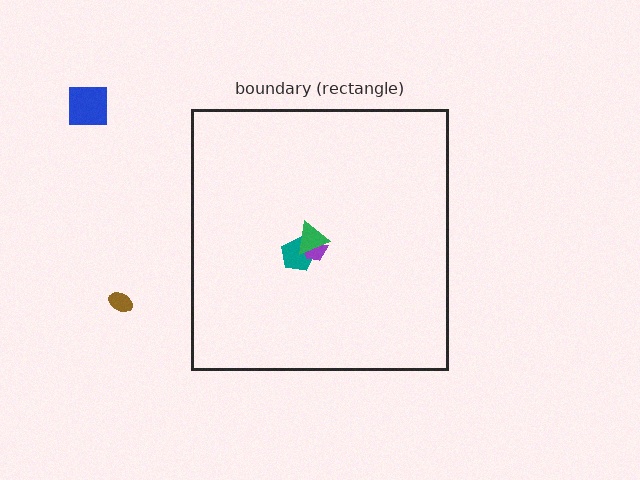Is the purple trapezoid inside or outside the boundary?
Inside.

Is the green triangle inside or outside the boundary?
Inside.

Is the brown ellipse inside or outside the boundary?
Outside.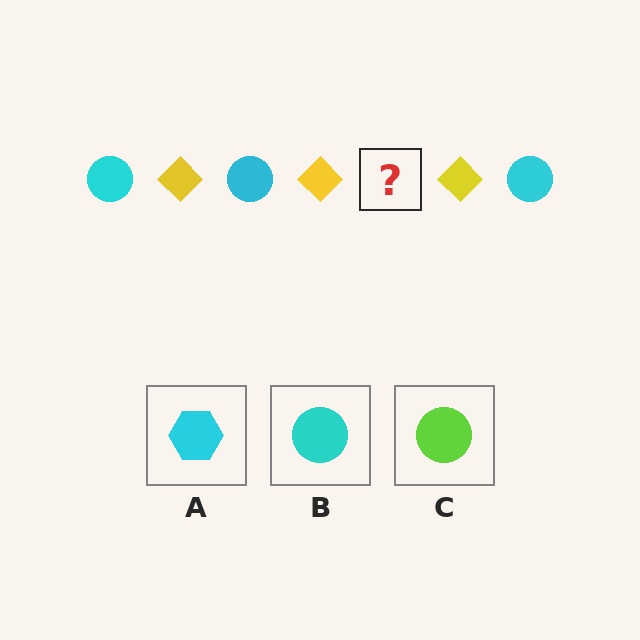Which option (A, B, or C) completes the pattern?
B.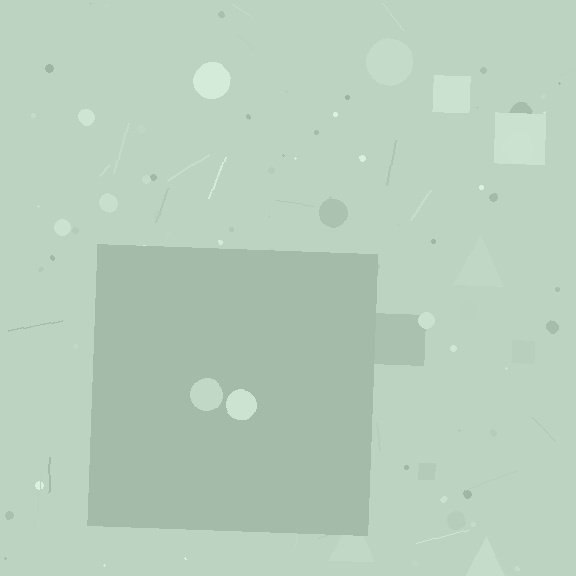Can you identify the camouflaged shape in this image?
The camouflaged shape is a square.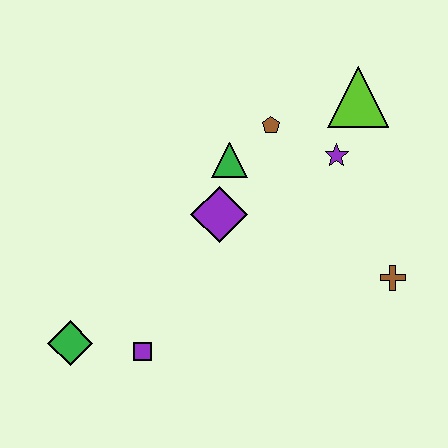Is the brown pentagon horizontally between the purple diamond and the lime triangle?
Yes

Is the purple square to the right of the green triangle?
No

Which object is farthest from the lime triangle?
The green diamond is farthest from the lime triangle.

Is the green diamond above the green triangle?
No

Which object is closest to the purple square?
The green diamond is closest to the purple square.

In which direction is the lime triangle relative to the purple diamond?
The lime triangle is to the right of the purple diamond.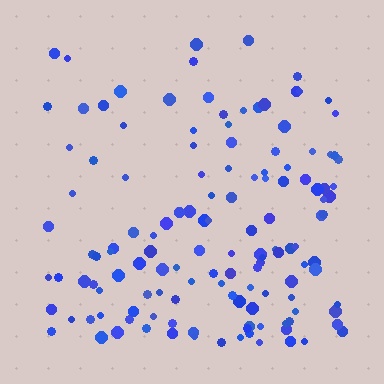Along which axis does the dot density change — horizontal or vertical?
Vertical.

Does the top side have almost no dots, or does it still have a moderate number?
Still a moderate number, just noticeably fewer than the bottom.